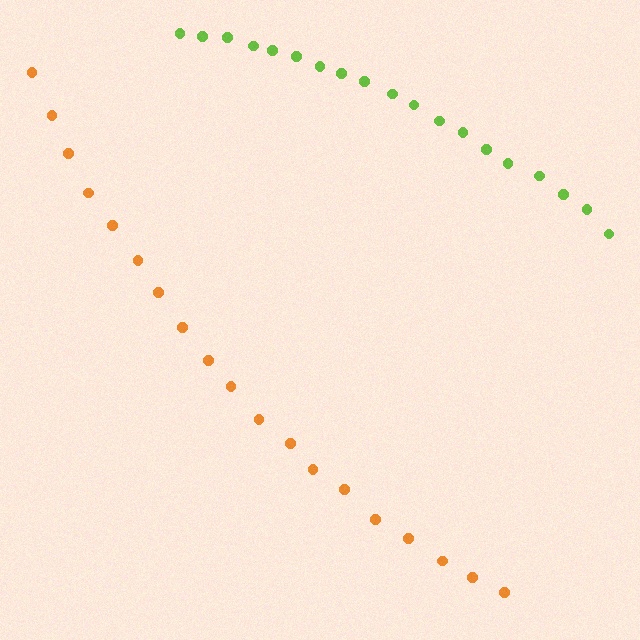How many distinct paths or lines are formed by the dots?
There are 2 distinct paths.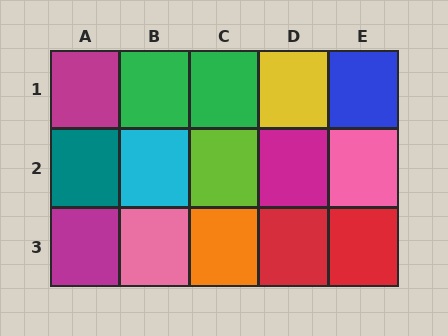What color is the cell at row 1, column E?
Blue.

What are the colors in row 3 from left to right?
Magenta, pink, orange, red, red.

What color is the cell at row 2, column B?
Cyan.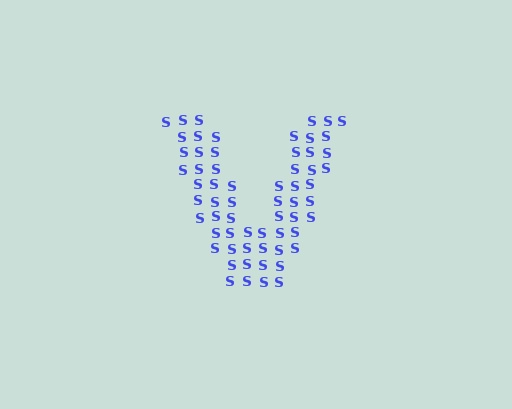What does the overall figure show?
The overall figure shows the letter V.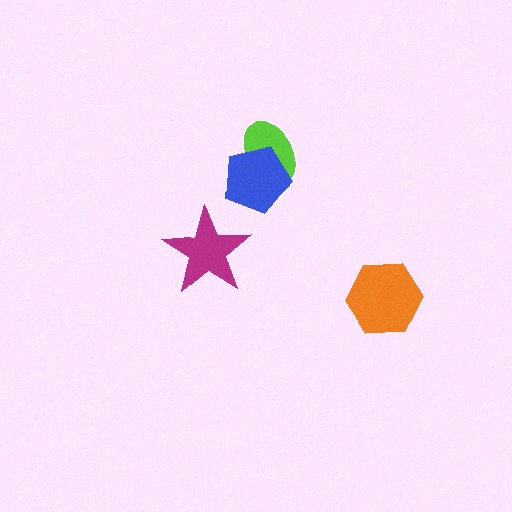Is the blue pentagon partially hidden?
No, no other shape covers it.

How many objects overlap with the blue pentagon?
1 object overlaps with the blue pentagon.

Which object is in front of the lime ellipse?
The blue pentagon is in front of the lime ellipse.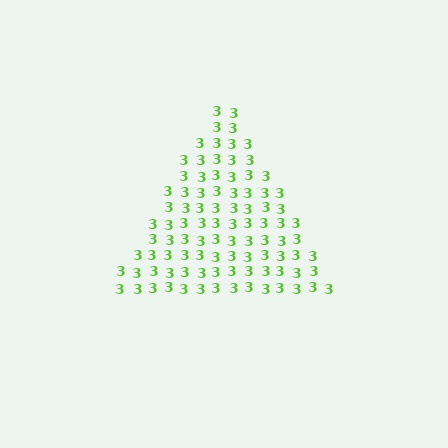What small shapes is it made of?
It is made of small digit 3's.